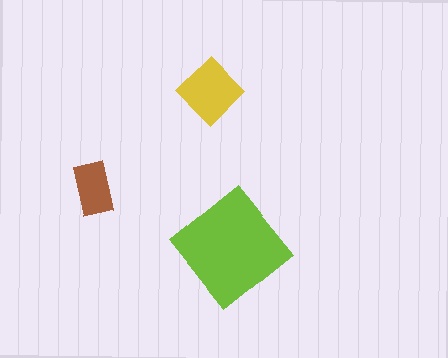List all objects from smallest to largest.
The brown rectangle, the yellow diamond, the lime diamond.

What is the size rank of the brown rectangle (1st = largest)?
3rd.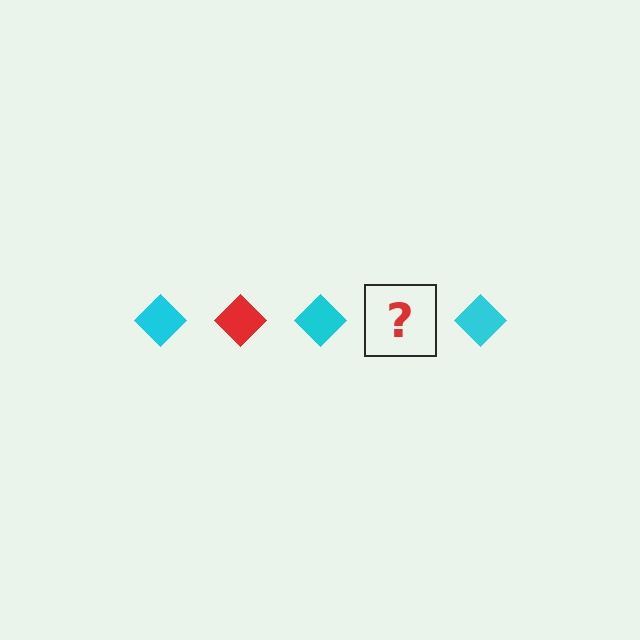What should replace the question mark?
The question mark should be replaced with a red diamond.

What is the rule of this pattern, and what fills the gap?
The rule is that the pattern cycles through cyan, red diamonds. The gap should be filled with a red diamond.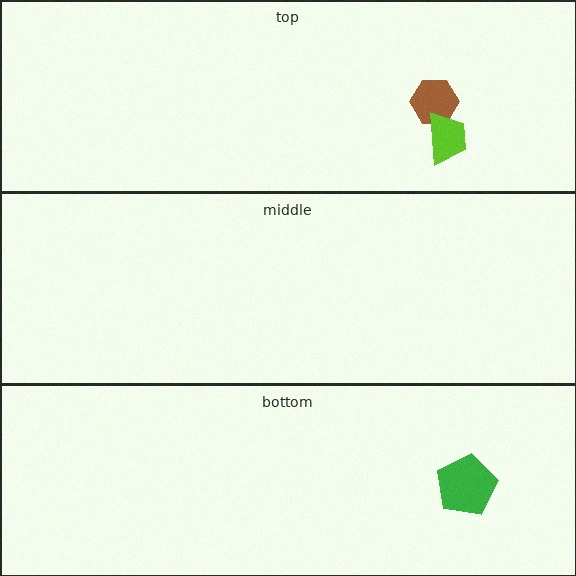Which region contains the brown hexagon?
The top region.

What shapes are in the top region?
The brown hexagon, the lime trapezoid.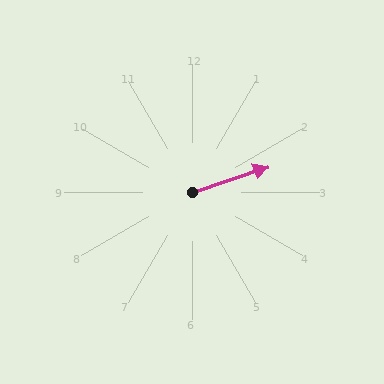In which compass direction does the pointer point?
East.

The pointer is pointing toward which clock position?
Roughly 2 o'clock.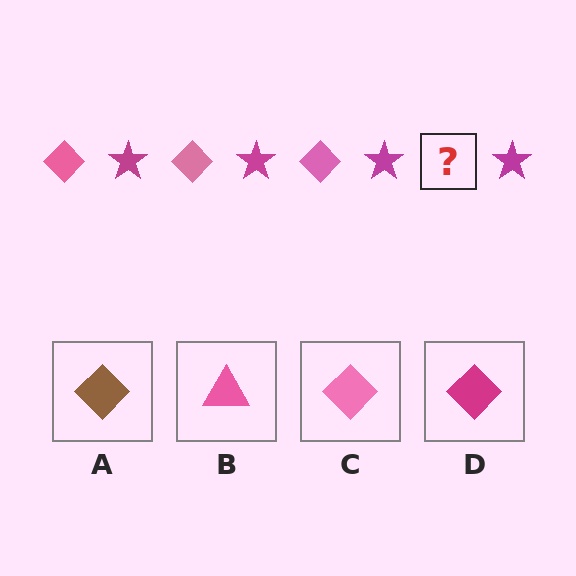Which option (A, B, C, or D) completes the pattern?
C.